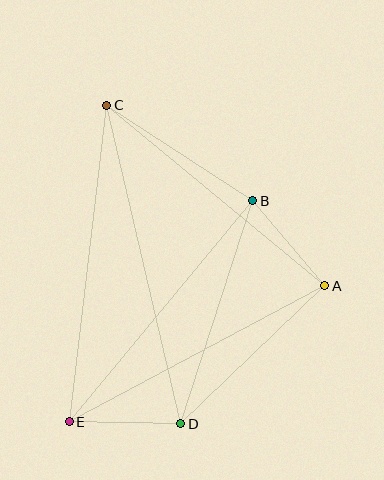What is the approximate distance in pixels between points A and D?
The distance between A and D is approximately 199 pixels.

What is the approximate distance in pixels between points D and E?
The distance between D and E is approximately 112 pixels.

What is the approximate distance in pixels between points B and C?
The distance between B and C is approximately 175 pixels.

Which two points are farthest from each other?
Points C and D are farthest from each other.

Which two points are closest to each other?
Points A and B are closest to each other.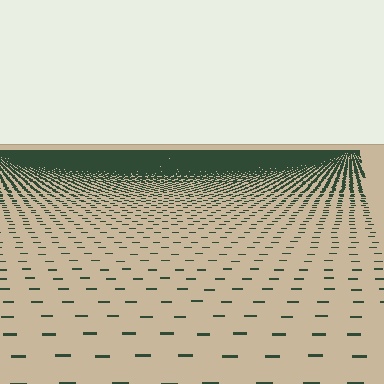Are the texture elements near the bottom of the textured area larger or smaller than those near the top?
Larger. Near the bottom, elements are closer to the viewer and appear at a bigger on-screen size.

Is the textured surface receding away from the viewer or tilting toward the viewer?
The surface is receding away from the viewer. Texture elements get smaller and denser toward the top.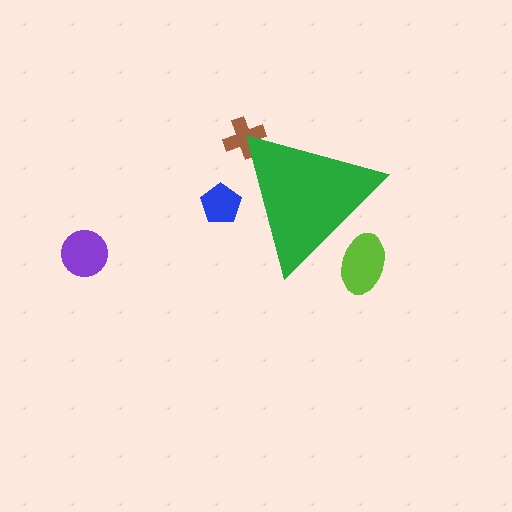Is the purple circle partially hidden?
No, the purple circle is fully visible.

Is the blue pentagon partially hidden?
Yes, the blue pentagon is partially hidden behind the green triangle.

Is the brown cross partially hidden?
Yes, the brown cross is partially hidden behind the green triangle.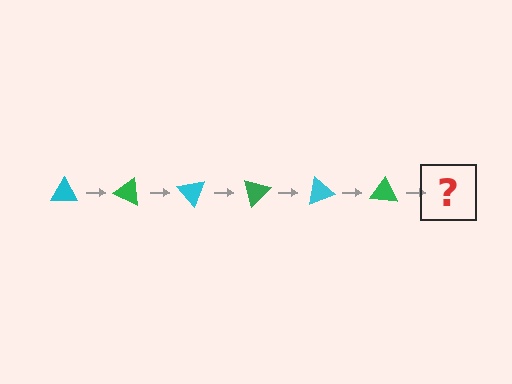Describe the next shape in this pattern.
It should be a cyan triangle, rotated 150 degrees from the start.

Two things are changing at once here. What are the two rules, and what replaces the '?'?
The two rules are that it rotates 25 degrees each step and the color cycles through cyan and green. The '?' should be a cyan triangle, rotated 150 degrees from the start.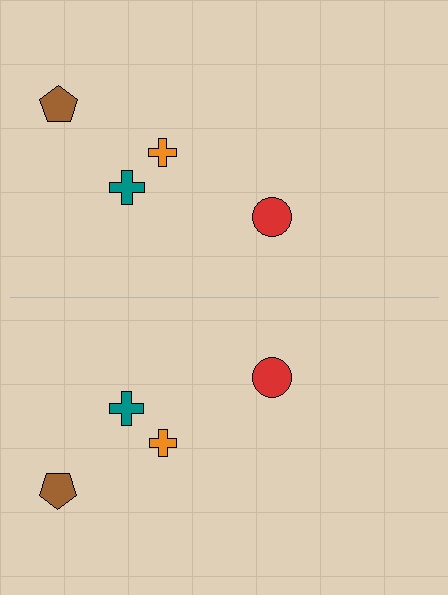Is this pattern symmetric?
Yes, this pattern has bilateral (reflection) symmetry.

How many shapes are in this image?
There are 8 shapes in this image.